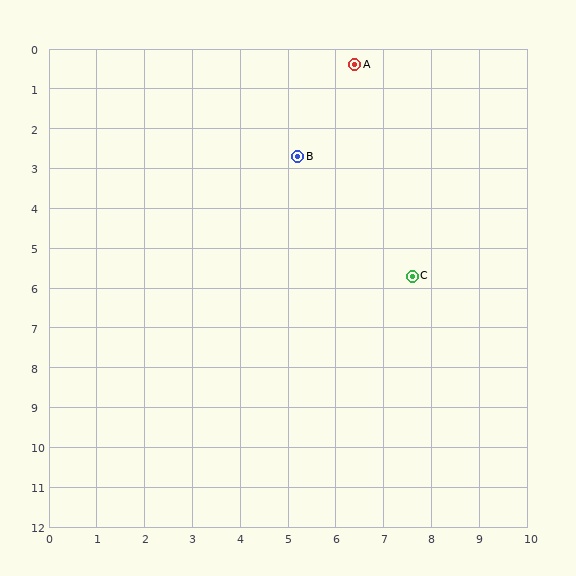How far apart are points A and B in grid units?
Points A and B are about 2.6 grid units apart.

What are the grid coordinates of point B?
Point B is at approximately (5.2, 2.7).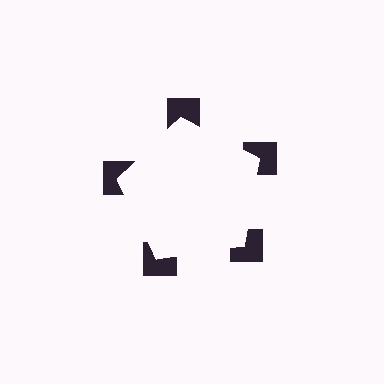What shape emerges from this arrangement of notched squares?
An illusory pentagon — its edges are inferred from the aligned wedge cuts in the notched squares, not physically drawn.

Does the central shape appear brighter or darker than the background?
It typically appears slightly brighter than the background, even though no actual brightness change is drawn.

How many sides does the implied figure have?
5 sides.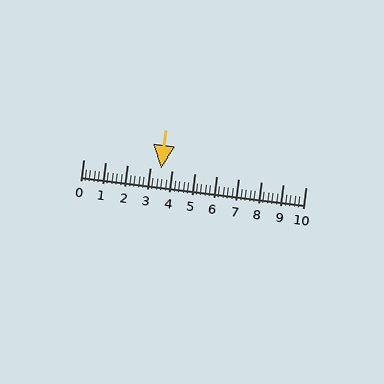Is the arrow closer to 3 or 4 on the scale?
The arrow is closer to 4.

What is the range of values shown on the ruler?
The ruler shows values from 0 to 10.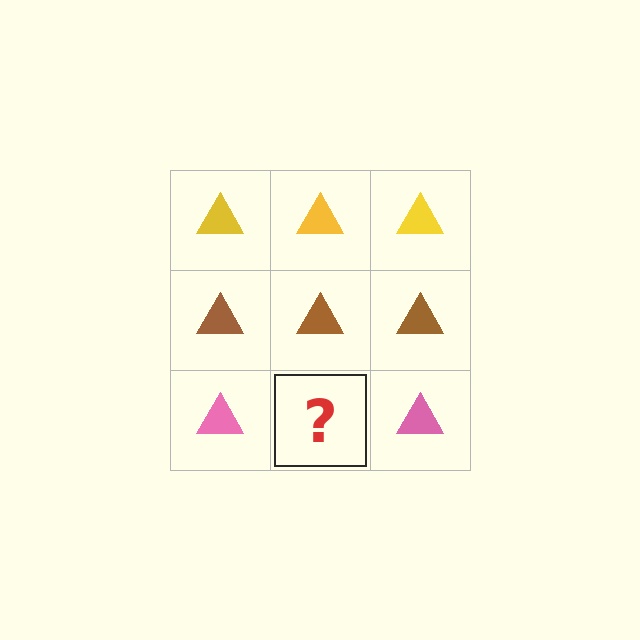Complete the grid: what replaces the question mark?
The question mark should be replaced with a pink triangle.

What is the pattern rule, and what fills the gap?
The rule is that each row has a consistent color. The gap should be filled with a pink triangle.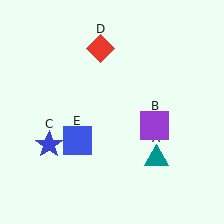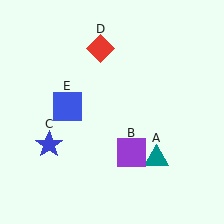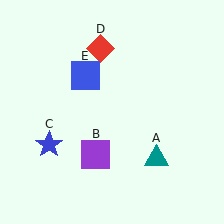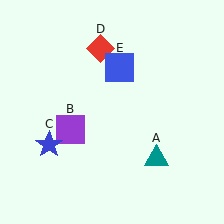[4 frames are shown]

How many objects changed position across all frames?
2 objects changed position: purple square (object B), blue square (object E).